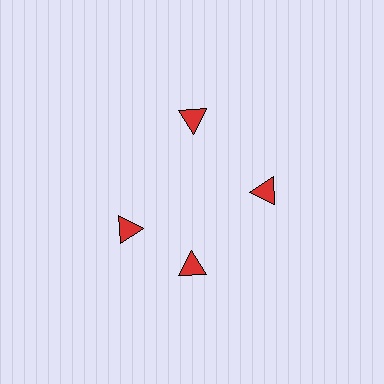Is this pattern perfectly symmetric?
No. The 4 red triangles are arranged in a ring, but one element near the 9 o'clock position is rotated out of alignment along the ring, breaking the 4-fold rotational symmetry.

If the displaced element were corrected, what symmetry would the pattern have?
It would have 4-fold rotational symmetry — the pattern would map onto itself every 90 degrees.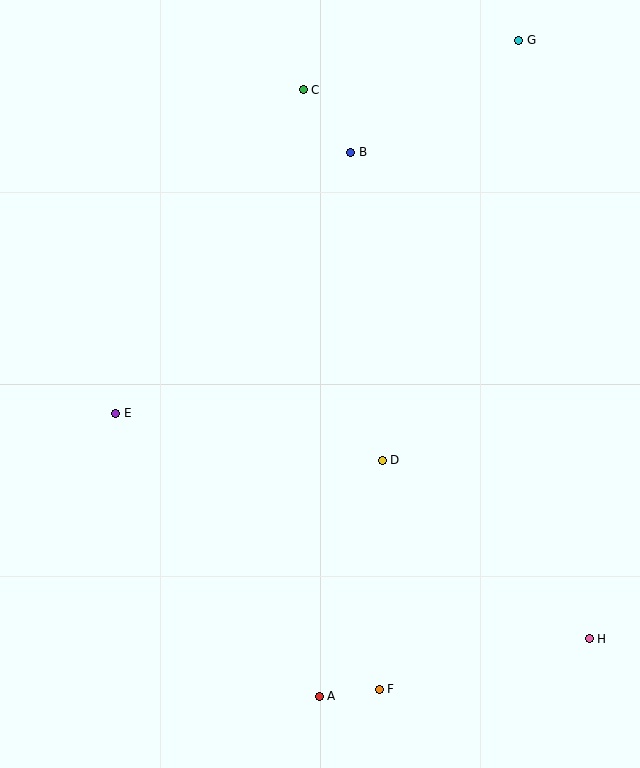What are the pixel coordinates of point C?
Point C is at (303, 90).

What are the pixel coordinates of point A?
Point A is at (319, 696).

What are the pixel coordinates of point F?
Point F is at (379, 689).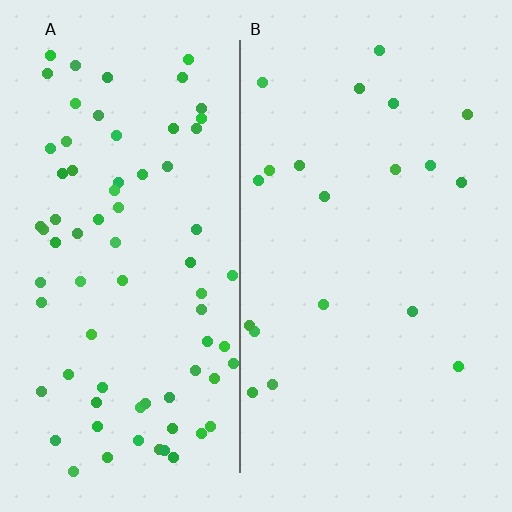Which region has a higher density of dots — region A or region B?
A (the left).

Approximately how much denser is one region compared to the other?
Approximately 3.8× — region A over region B.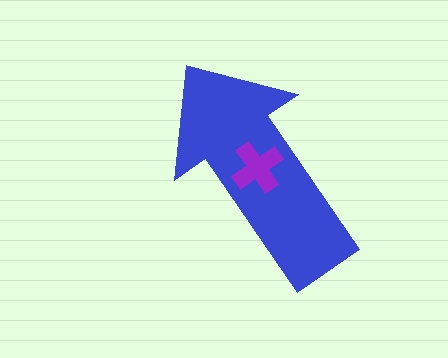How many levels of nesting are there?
2.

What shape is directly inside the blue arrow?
The purple cross.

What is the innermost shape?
The purple cross.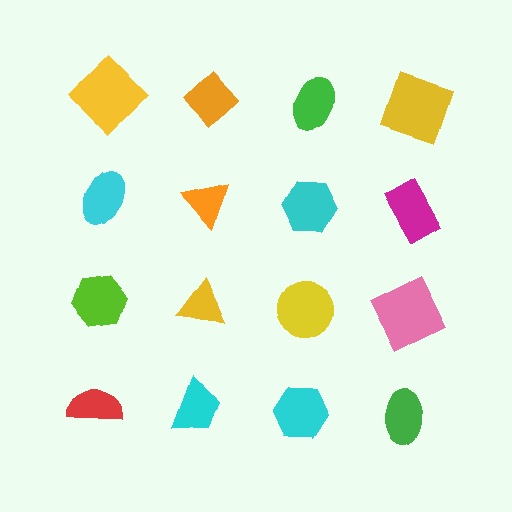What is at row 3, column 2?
A yellow triangle.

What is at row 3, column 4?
A pink square.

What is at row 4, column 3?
A cyan hexagon.